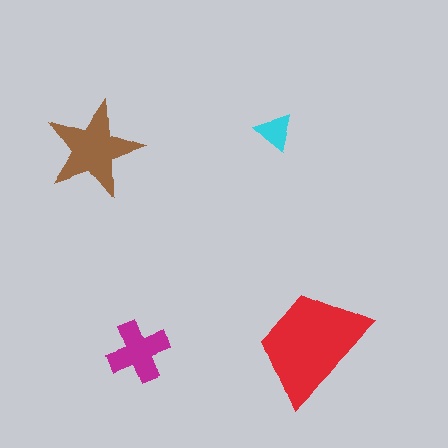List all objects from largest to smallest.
The red trapezoid, the brown star, the magenta cross, the cyan triangle.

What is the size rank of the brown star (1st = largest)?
2nd.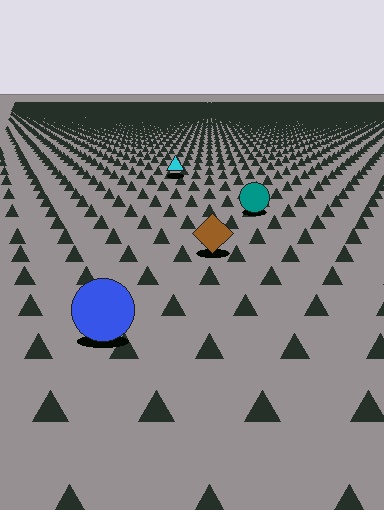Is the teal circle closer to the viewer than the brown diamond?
No. The brown diamond is closer — you can tell from the texture gradient: the ground texture is coarser near it.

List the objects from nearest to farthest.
From nearest to farthest: the blue circle, the brown diamond, the teal circle, the cyan triangle.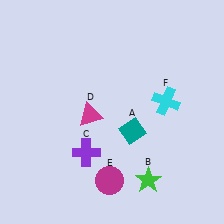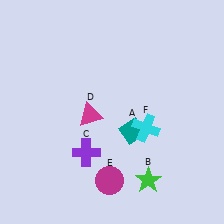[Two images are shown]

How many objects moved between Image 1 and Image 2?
1 object moved between the two images.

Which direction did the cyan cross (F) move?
The cyan cross (F) moved down.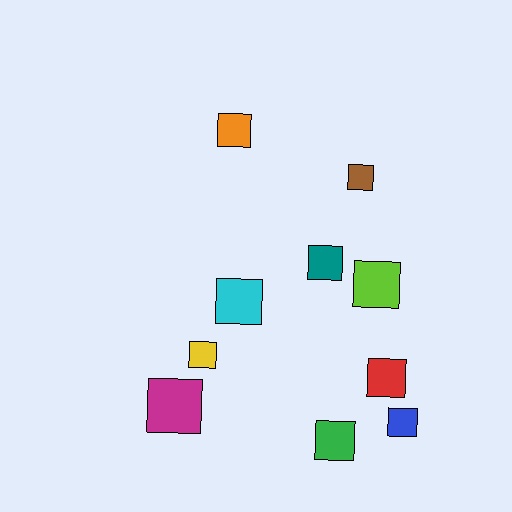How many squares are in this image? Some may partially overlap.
There are 10 squares.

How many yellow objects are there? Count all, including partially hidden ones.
There is 1 yellow object.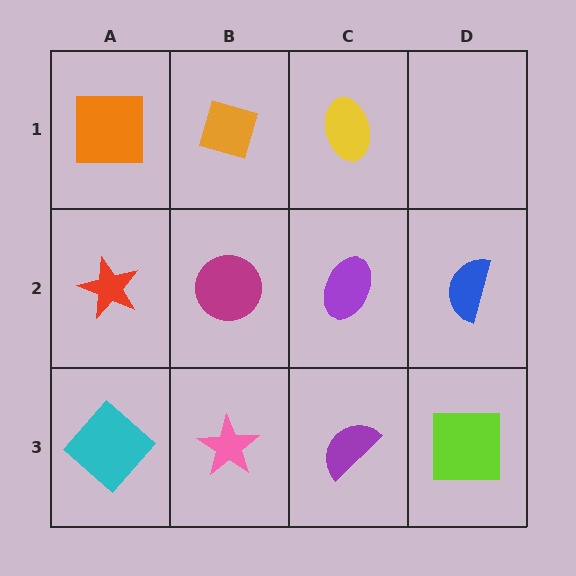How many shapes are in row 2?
4 shapes.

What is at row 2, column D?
A blue semicircle.